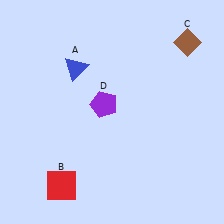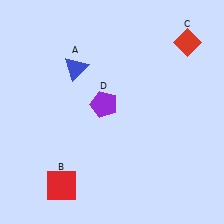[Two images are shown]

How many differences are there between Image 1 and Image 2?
There is 1 difference between the two images.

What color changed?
The diamond (C) changed from brown in Image 1 to red in Image 2.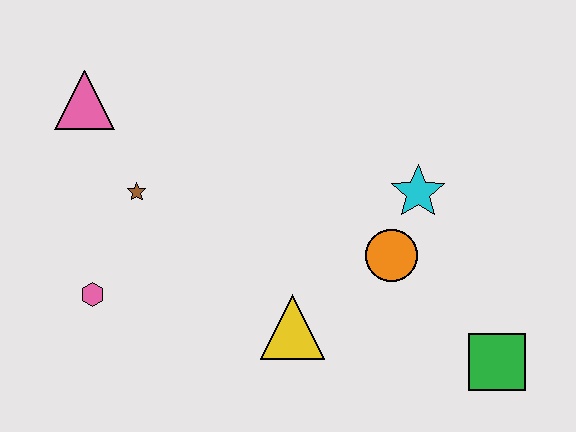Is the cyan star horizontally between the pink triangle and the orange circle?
No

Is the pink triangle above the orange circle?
Yes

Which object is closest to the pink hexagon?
The brown star is closest to the pink hexagon.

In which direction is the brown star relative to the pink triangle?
The brown star is below the pink triangle.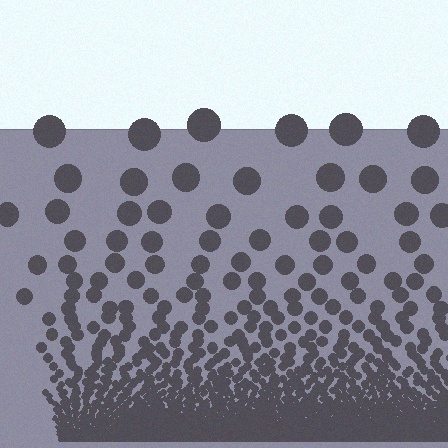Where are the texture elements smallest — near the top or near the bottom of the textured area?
Near the bottom.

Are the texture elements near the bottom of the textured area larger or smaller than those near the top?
Smaller. The gradient is inverted — elements near the bottom are smaller and denser.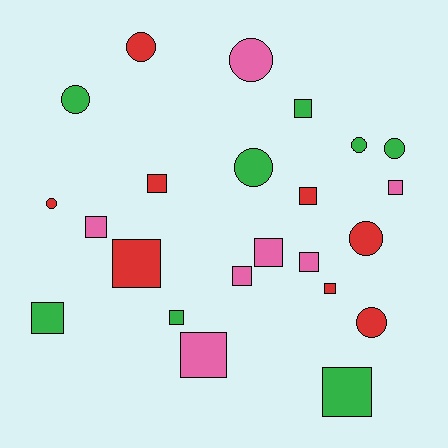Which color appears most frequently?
Red, with 8 objects.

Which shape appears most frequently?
Square, with 14 objects.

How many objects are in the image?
There are 23 objects.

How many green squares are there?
There are 4 green squares.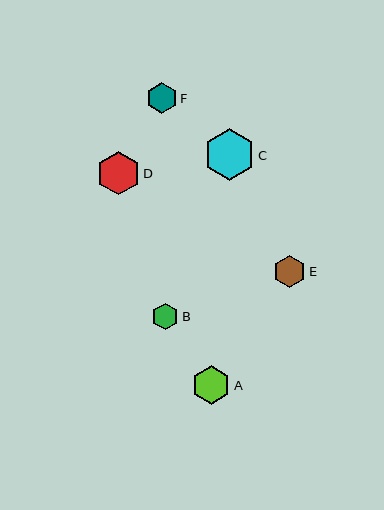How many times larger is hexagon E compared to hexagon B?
Hexagon E is approximately 1.2 times the size of hexagon B.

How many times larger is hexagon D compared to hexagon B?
Hexagon D is approximately 1.6 times the size of hexagon B.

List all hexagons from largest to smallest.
From largest to smallest: C, D, A, E, F, B.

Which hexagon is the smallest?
Hexagon B is the smallest with a size of approximately 27 pixels.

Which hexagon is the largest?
Hexagon C is the largest with a size of approximately 51 pixels.